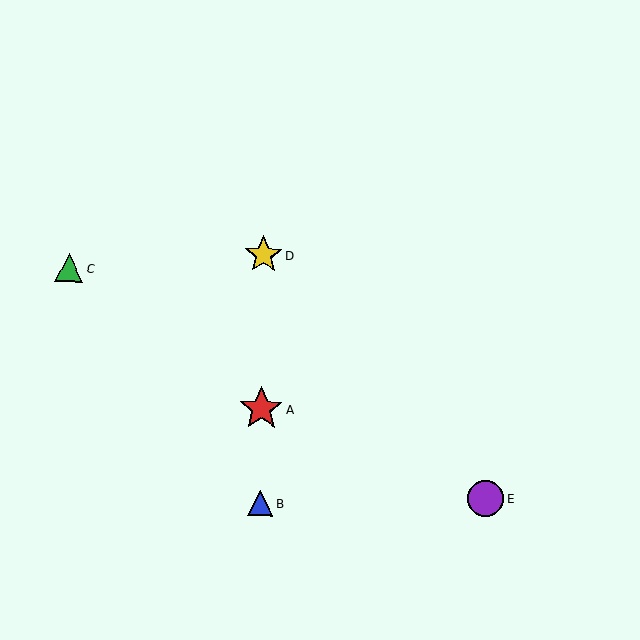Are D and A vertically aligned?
Yes, both are at x≈263.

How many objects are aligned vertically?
3 objects (A, B, D) are aligned vertically.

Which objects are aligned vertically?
Objects A, B, D are aligned vertically.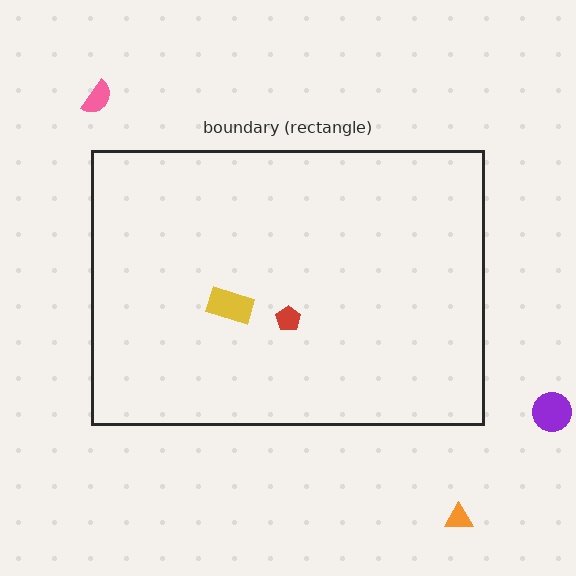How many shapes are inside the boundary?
2 inside, 3 outside.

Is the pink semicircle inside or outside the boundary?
Outside.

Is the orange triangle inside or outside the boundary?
Outside.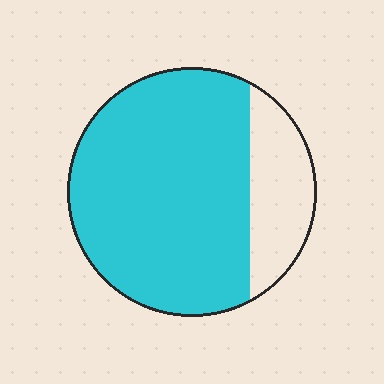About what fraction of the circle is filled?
About four fifths (4/5).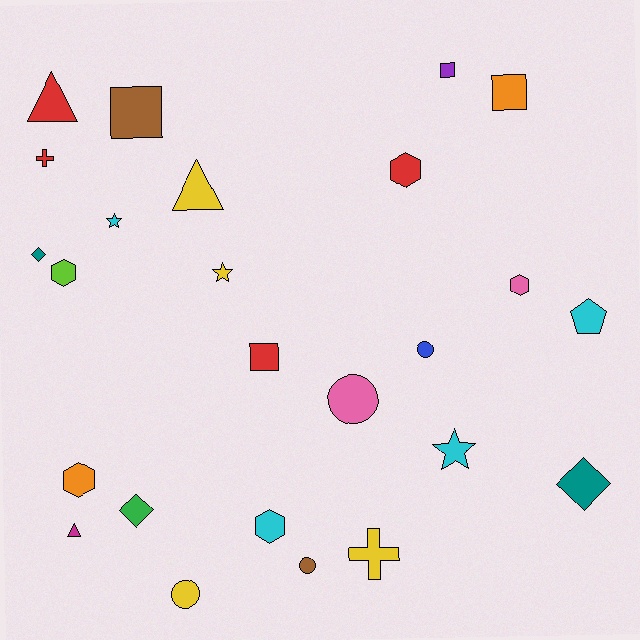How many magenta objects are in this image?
There is 1 magenta object.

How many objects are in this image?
There are 25 objects.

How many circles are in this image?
There are 4 circles.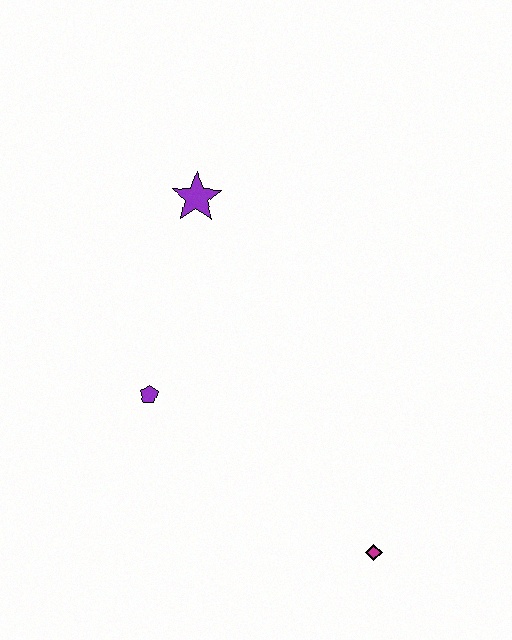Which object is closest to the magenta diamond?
The purple pentagon is closest to the magenta diamond.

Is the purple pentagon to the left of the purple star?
Yes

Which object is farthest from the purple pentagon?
The magenta diamond is farthest from the purple pentagon.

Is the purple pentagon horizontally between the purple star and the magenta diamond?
No